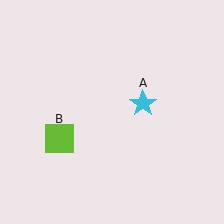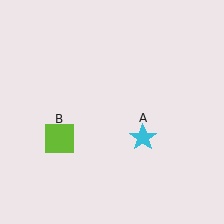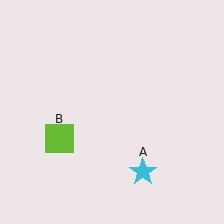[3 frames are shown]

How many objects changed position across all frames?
1 object changed position: cyan star (object A).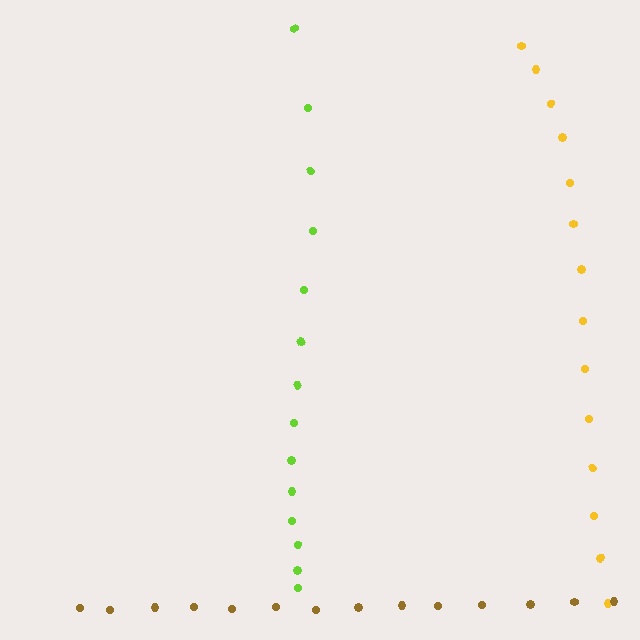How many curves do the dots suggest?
There are 3 distinct paths.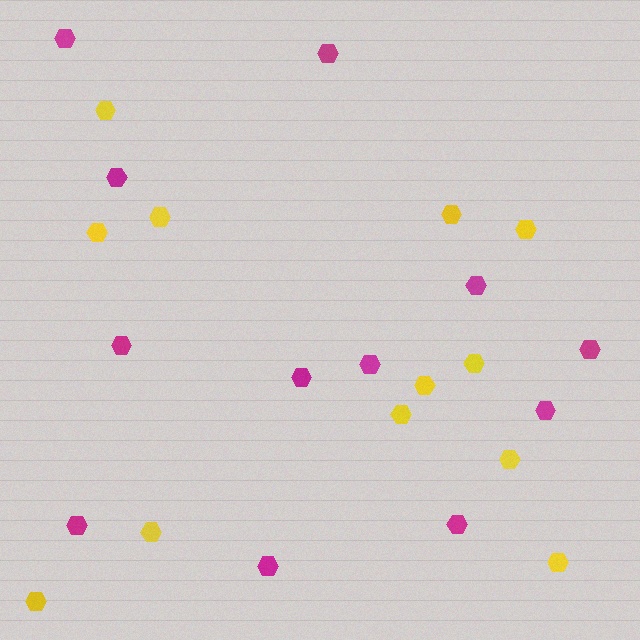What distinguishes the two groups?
There are 2 groups: one group of magenta hexagons (12) and one group of yellow hexagons (12).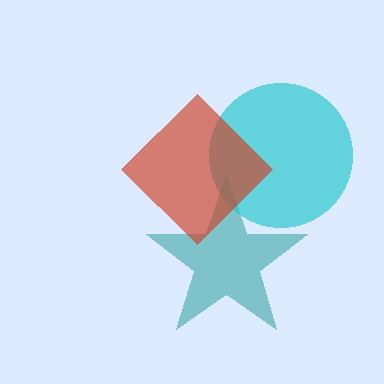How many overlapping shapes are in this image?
There are 3 overlapping shapes in the image.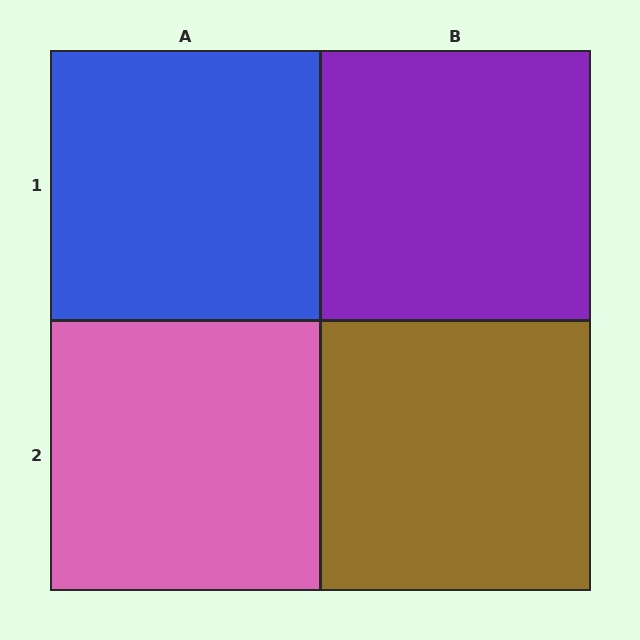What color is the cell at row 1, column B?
Purple.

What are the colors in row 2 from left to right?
Pink, brown.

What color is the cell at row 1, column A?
Blue.